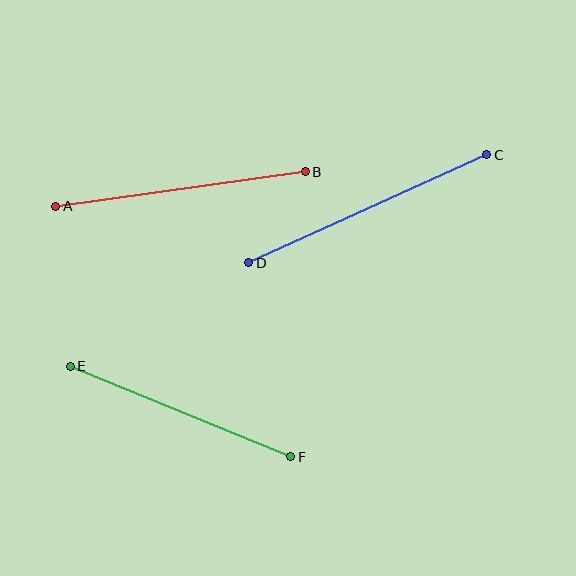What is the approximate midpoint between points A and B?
The midpoint is at approximately (180, 189) pixels.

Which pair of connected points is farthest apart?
Points C and D are farthest apart.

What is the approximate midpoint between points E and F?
The midpoint is at approximately (180, 411) pixels.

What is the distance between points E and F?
The distance is approximately 238 pixels.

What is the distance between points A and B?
The distance is approximately 252 pixels.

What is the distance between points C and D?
The distance is approximately 261 pixels.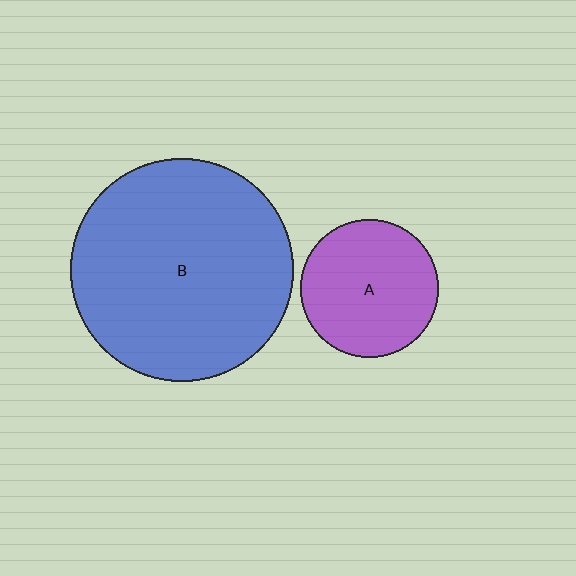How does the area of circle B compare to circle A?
Approximately 2.6 times.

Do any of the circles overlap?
No, none of the circles overlap.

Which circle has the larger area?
Circle B (blue).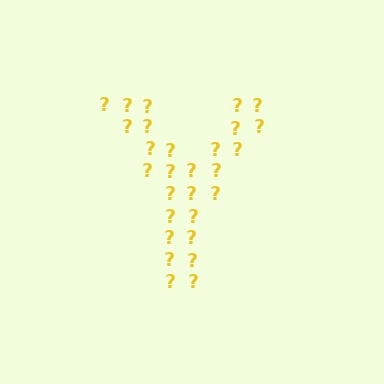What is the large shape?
The large shape is the letter Y.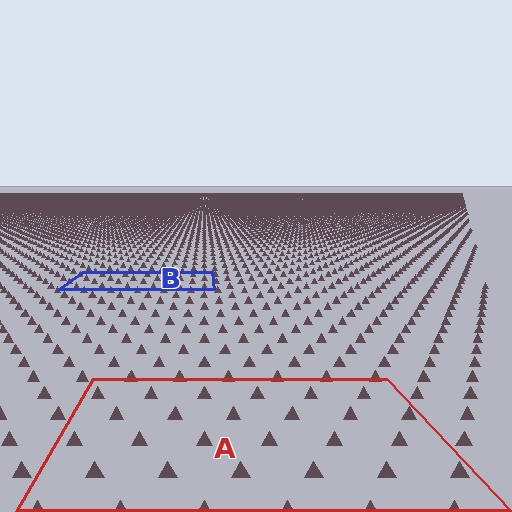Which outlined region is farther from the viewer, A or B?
Region B is farther from the viewer — the texture elements inside it appear smaller and more densely packed.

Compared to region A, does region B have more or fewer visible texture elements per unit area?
Region B has more texture elements per unit area — they are packed more densely because it is farther away.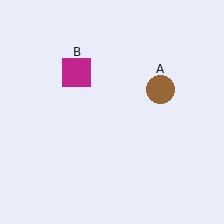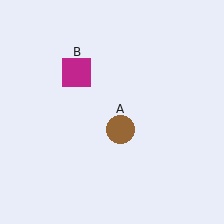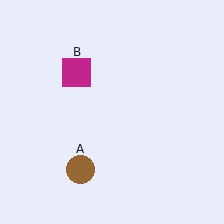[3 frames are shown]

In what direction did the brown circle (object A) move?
The brown circle (object A) moved down and to the left.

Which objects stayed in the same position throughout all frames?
Magenta square (object B) remained stationary.